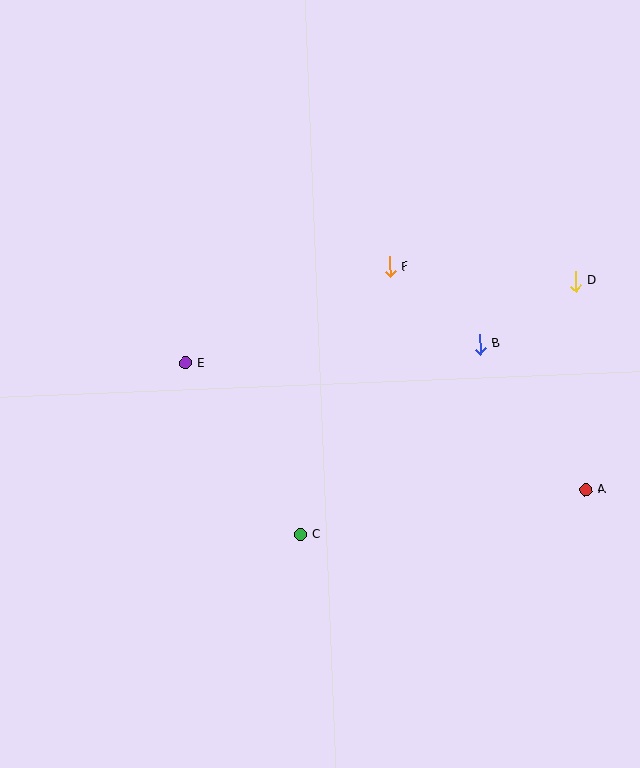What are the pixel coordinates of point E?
Point E is at (185, 363).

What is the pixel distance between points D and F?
The distance between D and F is 186 pixels.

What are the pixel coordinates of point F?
Point F is at (390, 267).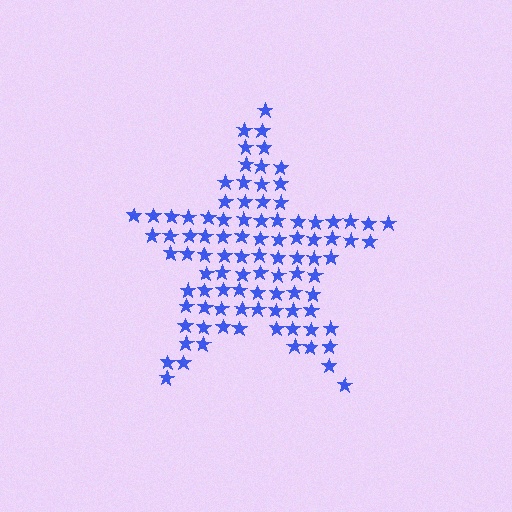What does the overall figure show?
The overall figure shows a star.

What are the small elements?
The small elements are stars.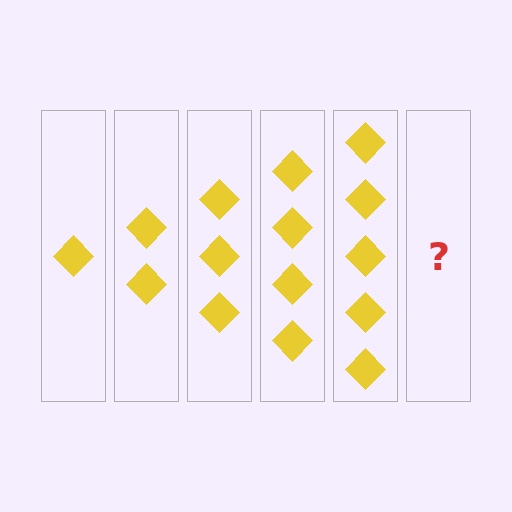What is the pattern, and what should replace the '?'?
The pattern is that each step adds one more diamond. The '?' should be 6 diamonds.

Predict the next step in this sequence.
The next step is 6 diamonds.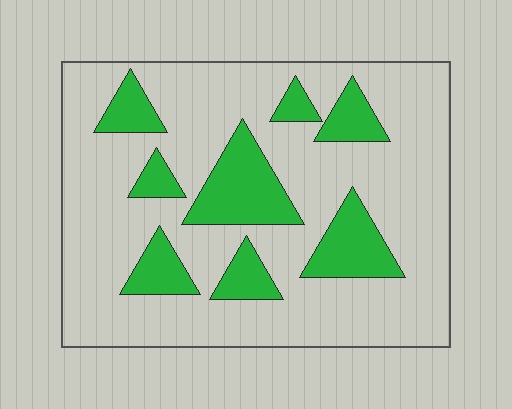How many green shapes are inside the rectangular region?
8.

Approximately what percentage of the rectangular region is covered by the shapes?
Approximately 20%.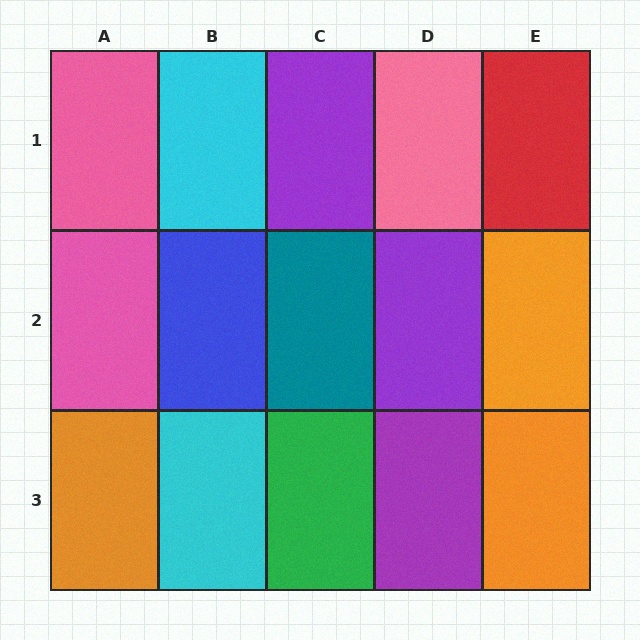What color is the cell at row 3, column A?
Orange.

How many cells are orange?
3 cells are orange.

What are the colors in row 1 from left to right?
Pink, cyan, purple, pink, red.